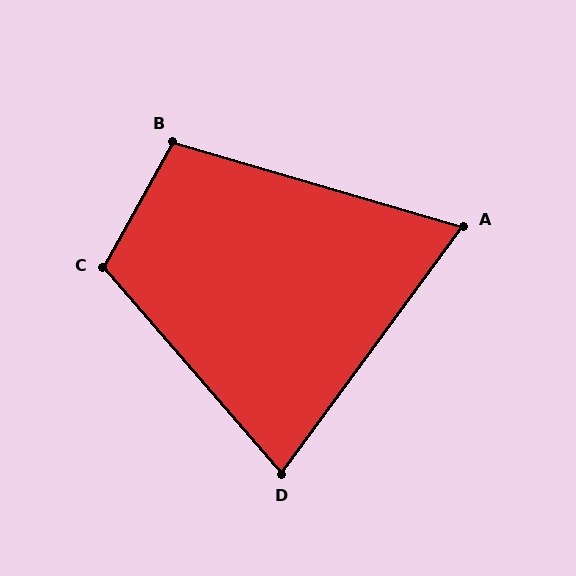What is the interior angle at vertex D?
Approximately 77 degrees (acute).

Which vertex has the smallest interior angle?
A, at approximately 70 degrees.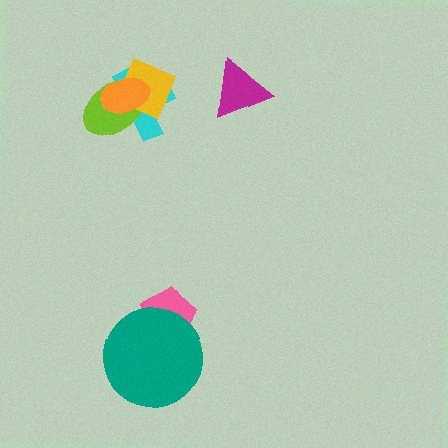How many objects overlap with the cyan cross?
3 objects overlap with the cyan cross.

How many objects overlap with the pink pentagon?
1 object overlaps with the pink pentagon.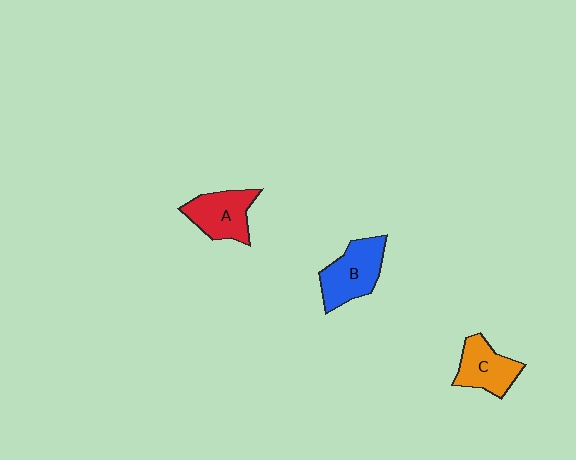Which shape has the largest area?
Shape B (blue).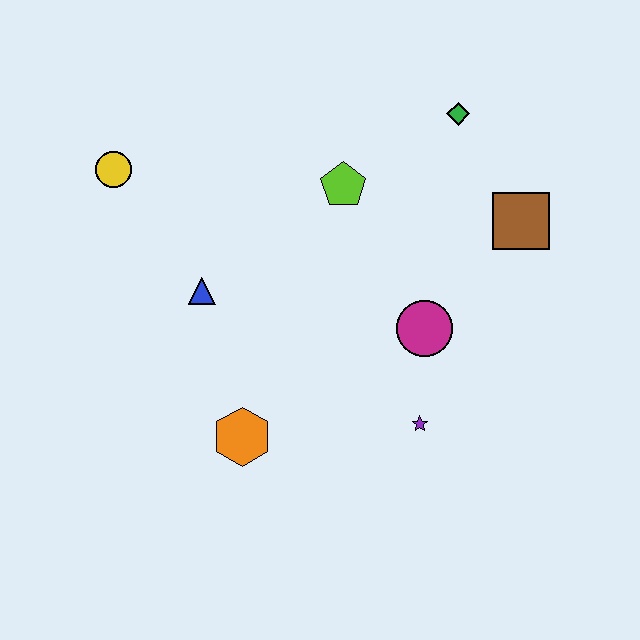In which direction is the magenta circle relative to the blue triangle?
The magenta circle is to the right of the blue triangle.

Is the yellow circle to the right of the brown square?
No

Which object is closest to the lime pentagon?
The green diamond is closest to the lime pentagon.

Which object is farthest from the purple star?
The yellow circle is farthest from the purple star.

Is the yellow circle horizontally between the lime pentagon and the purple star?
No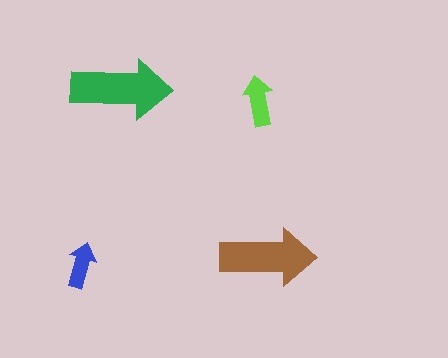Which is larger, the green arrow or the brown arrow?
The green one.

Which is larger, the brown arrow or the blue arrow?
The brown one.